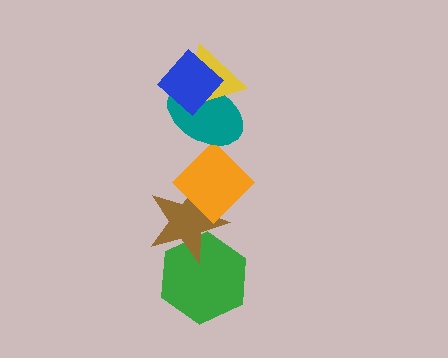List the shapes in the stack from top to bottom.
From top to bottom: the blue diamond, the yellow triangle, the teal ellipse, the orange diamond, the brown star, the green hexagon.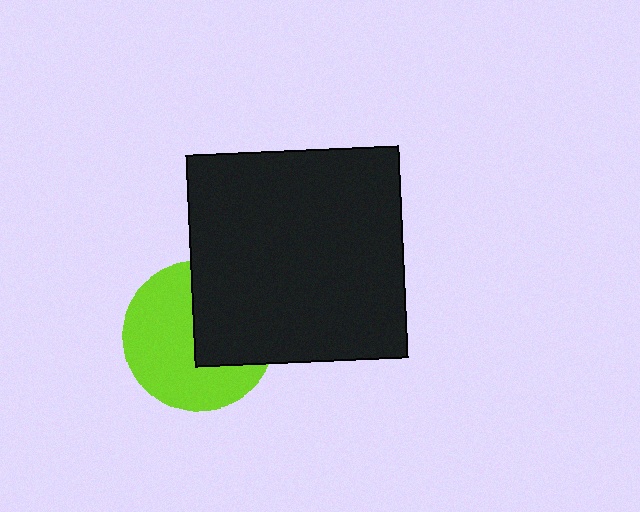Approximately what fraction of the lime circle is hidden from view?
Roughly 41% of the lime circle is hidden behind the black square.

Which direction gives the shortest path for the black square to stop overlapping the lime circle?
Moving right gives the shortest separation.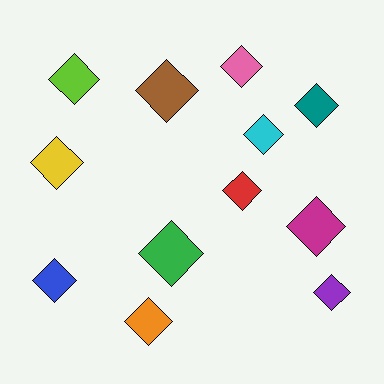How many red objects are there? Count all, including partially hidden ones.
There is 1 red object.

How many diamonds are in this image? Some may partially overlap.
There are 12 diamonds.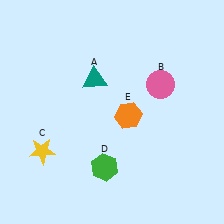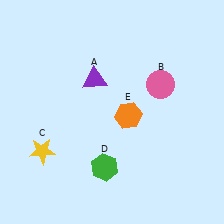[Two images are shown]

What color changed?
The triangle (A) changed from teal in Image 1 to purple in Image 2.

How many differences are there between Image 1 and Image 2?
There is 1 difference between the two images.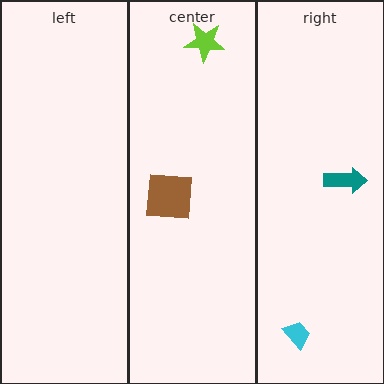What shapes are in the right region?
The teal arrow, the cyan trapezoid.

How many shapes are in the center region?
2.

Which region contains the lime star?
The center region.